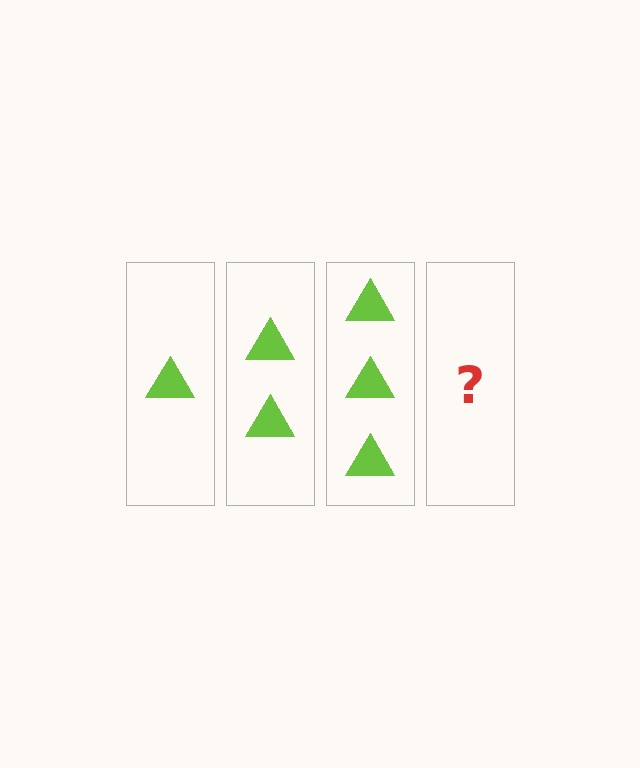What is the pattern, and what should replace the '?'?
The pattern is that each step adds one more triangle. The '?' should be 4 triangles.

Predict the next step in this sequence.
The next step is 4 triangles.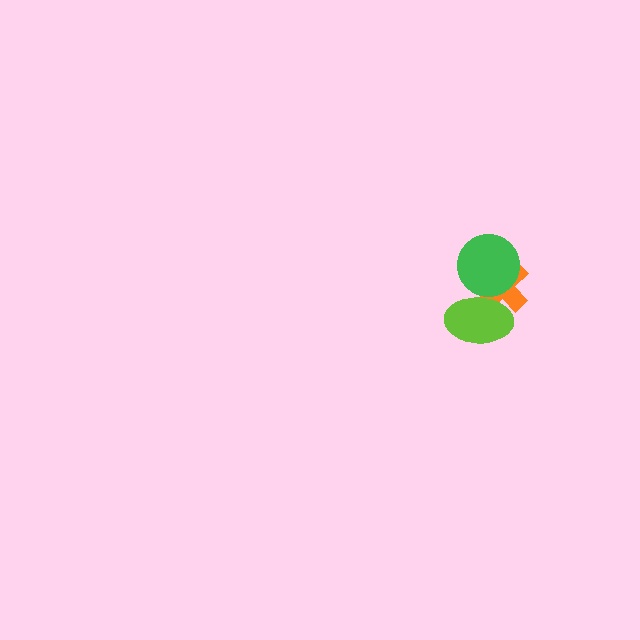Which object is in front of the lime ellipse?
The green circle is in front of the lime ellipse.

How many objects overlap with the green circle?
2 objects overlap with the green circle.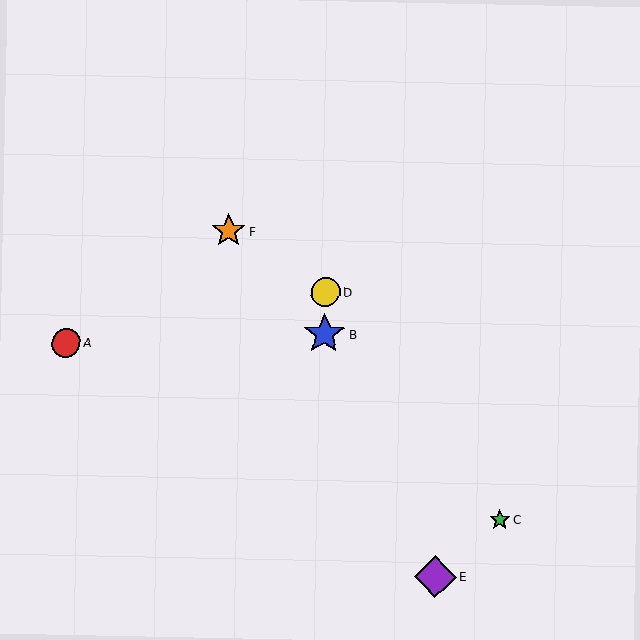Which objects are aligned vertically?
Objects B, D are aligned vertically.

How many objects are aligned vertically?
2 objects (B, D) are aligned vertically.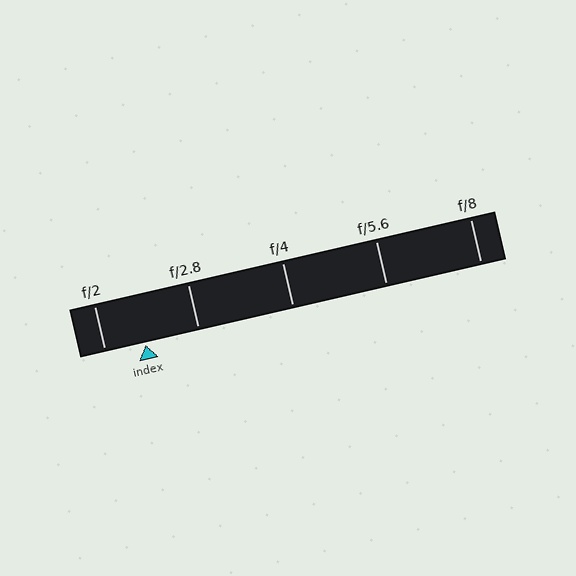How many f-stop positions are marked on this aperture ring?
There are 5 f-stop positions marked.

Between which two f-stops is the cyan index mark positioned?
The index mark is between f/2 and f/2.8.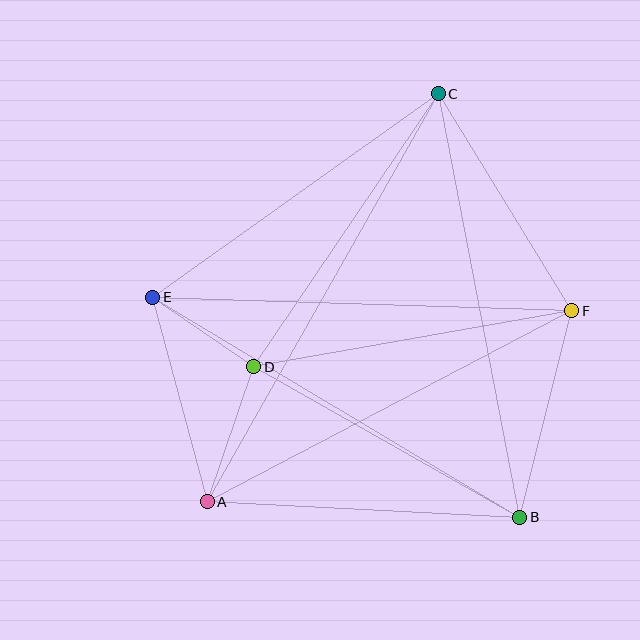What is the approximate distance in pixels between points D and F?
The distance between D and F is approximately 323 pixels.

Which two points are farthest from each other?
Points A and C are farthest from each other.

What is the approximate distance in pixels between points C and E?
The distance between C and E is approximately 350 pixels.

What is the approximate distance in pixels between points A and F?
The distance between A and F is approximately 412 pixels.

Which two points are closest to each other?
Points D and E are closest to each other.